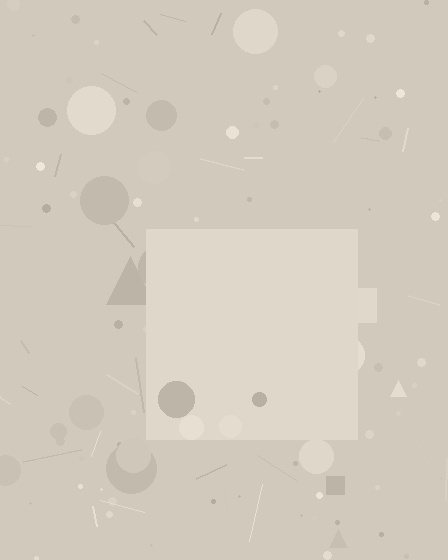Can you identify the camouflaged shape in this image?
The camouflaged shape is a square.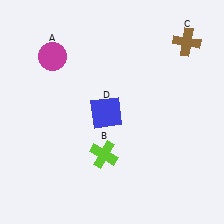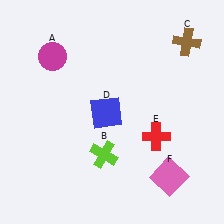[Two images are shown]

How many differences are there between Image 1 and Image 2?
There are 2 differences between the two images.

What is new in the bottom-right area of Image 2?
A red cross (E) was added in the bottom-right area of Image 2.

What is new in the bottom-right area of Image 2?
A pink square (F) was added in the bottom-right area of Image 2.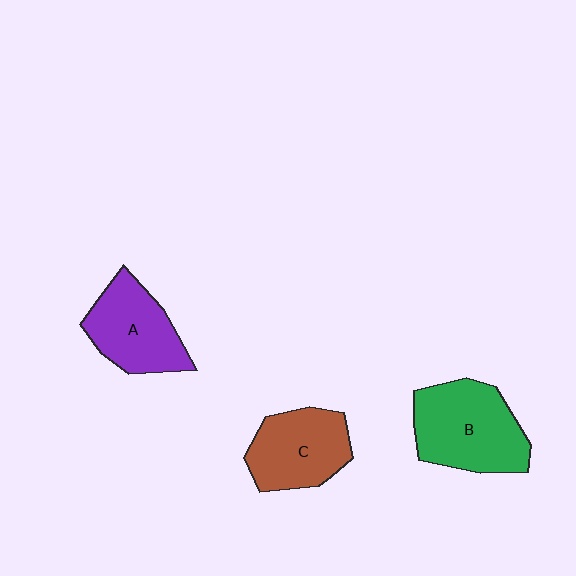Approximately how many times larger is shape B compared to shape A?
Approximately 1.3 times.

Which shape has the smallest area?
Shape C (brown).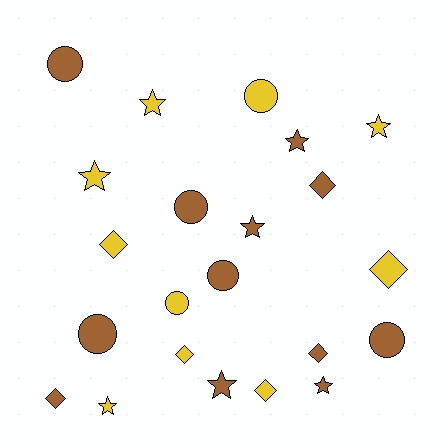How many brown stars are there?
There are 4 brown stars.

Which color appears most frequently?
Brown, with 12 objects.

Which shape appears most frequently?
Star, with 8 objects.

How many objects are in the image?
There are 22 objects.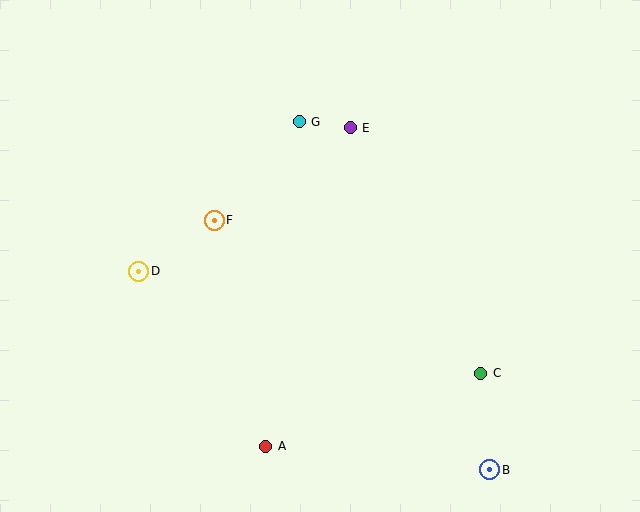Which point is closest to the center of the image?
Point F at (214, 220) is closest to the center.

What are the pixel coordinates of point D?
Point D is at (139, 271).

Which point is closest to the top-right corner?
Point E is closest to the top-right corner.